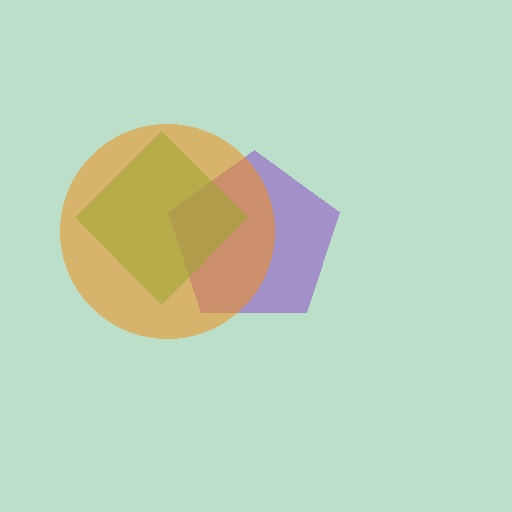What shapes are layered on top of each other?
The layered shapes are: a purple pentagon, a green diamond, an orange circle.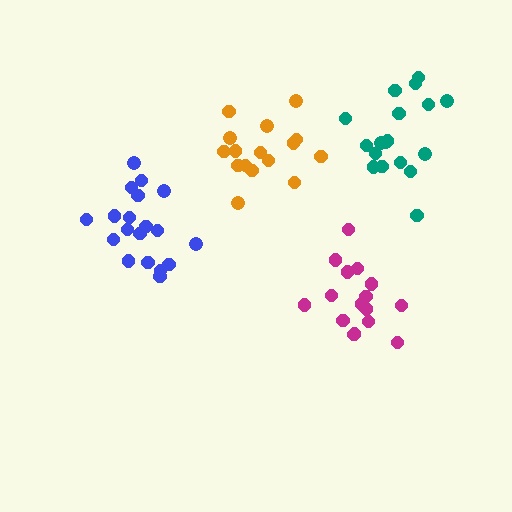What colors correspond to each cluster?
The clusters are colored: teal, orange, blue, magenta.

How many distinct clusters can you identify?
There are 4 distinct clusters.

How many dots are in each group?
Group 1: 18 dots, Group 2: 16 dots, Group 3: 19 dots, Group 4: 16 dots (69 total).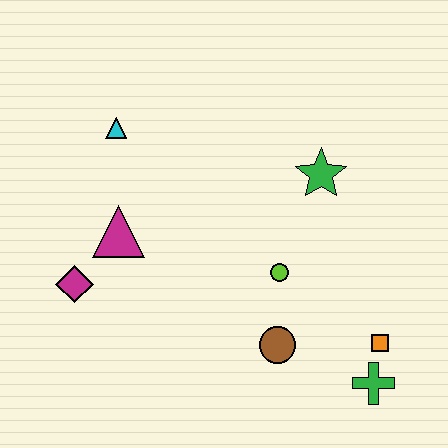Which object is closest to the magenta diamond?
The magenta triangle is closest to the magenta diamond.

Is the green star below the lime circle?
No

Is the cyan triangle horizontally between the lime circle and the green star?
No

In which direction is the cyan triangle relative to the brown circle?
The cyan triangle is above the brown circle.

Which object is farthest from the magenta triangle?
The green cross is farthest from the magenta triangle.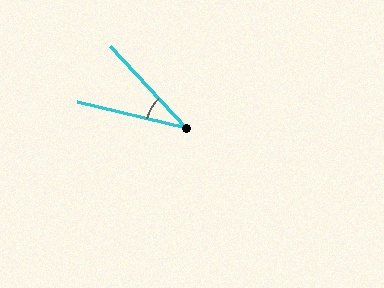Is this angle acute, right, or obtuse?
It is acute.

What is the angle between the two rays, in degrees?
Approximately 34 degrees.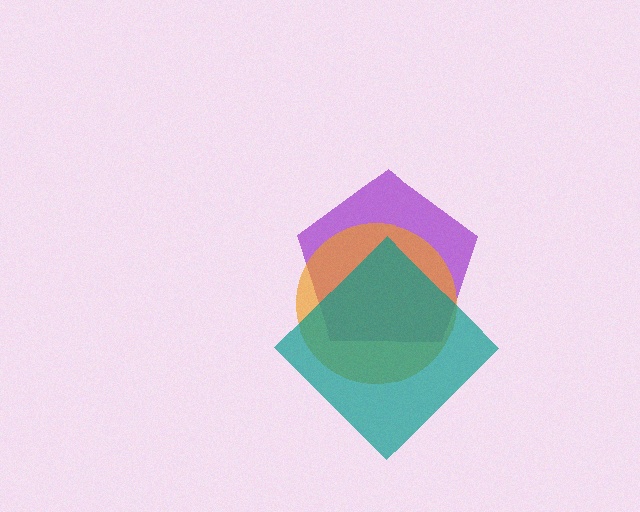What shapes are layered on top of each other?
The layered shapes are: a purple pentagon, an orange circle, a teal diamond.